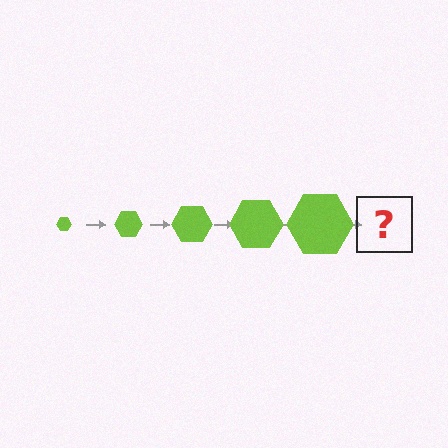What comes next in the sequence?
The next element should be a lime hexagon, larger than the previous one.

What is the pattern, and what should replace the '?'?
The pattern is that the hexagon gets progressively larger each step. The '?' should be a lime hexagon, larger than the previous one.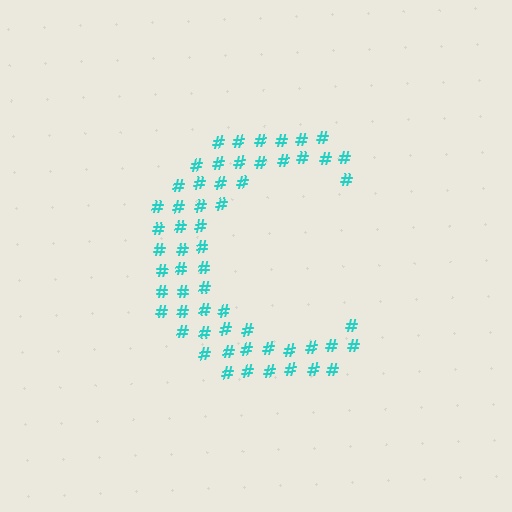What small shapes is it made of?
It is made of small hash symbols.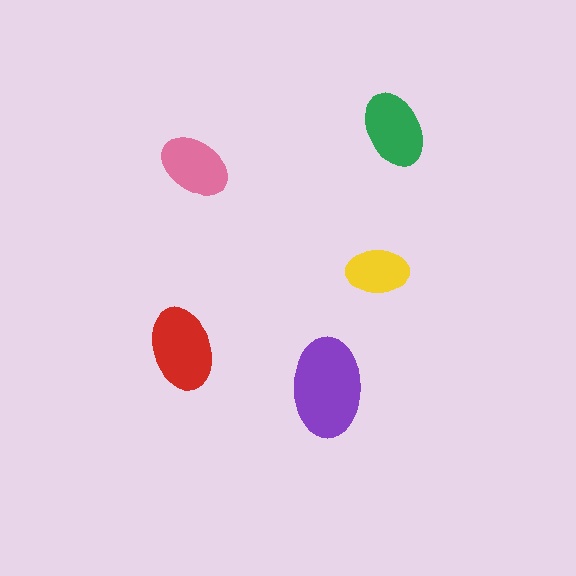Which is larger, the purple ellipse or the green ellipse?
The purple one.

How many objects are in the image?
There are 5 objects in the image.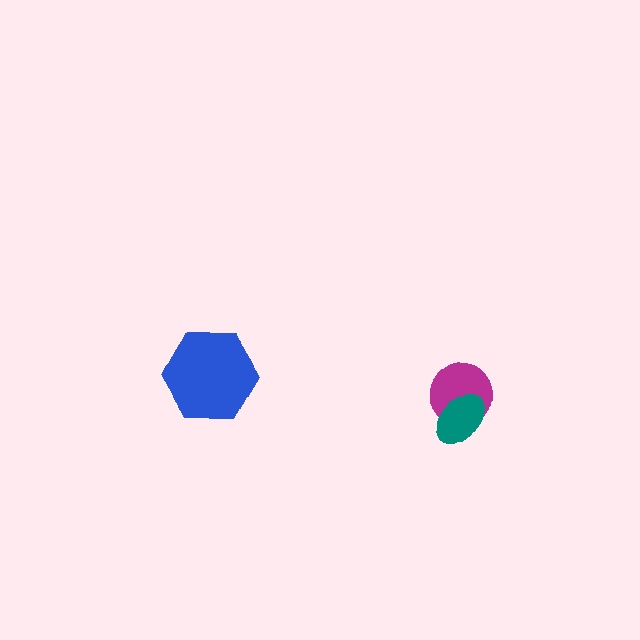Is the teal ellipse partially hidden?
No, no other shape covers it.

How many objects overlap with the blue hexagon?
0 objects overlap with the blue hexagon.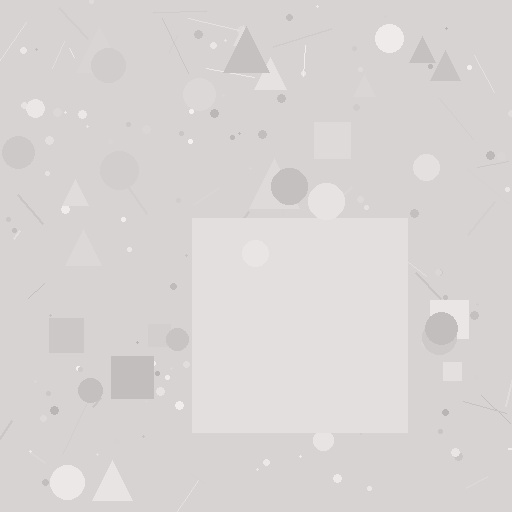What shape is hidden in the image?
A square is hidden in the image.